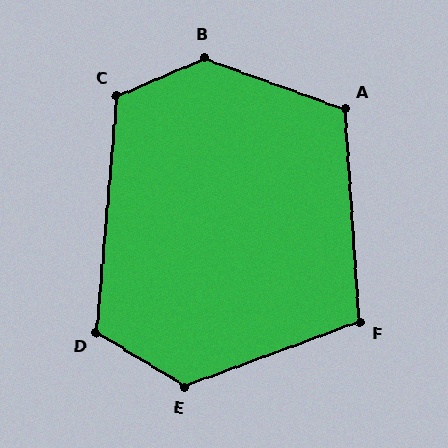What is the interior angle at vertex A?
Approximately 114 degrees (obtuse).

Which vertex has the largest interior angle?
B, at approximately 137 degrees.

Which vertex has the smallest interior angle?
F, at approximately 106 degrees.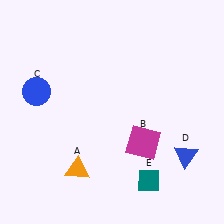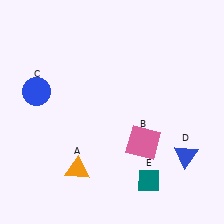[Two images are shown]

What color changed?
The square (B) changed from magenta in Image 1 to pink in Image 2.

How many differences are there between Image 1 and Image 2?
There is 1 difference between the two images.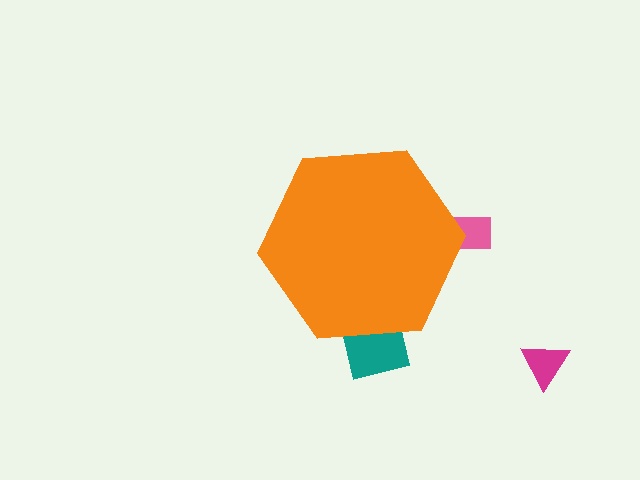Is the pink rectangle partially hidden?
Yes, the pink rectangle is partially hidden behind the orange hexagon.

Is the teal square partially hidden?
Yes, the teal square is partially hidden behind the orange hexagon.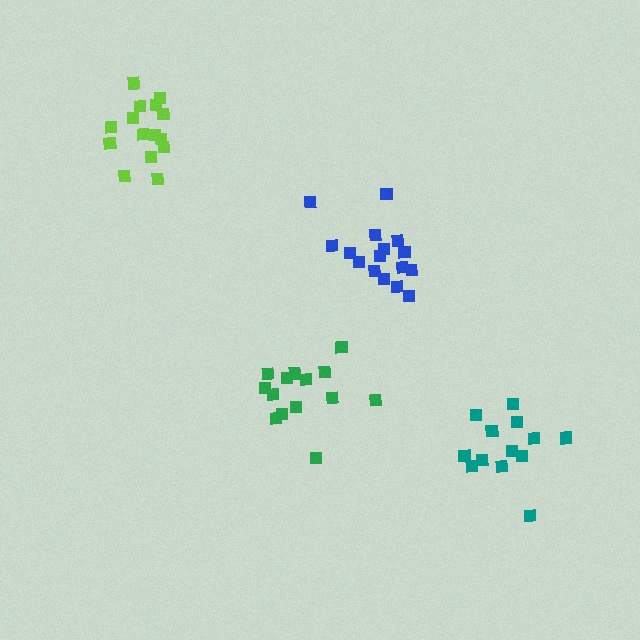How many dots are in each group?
Group 1: 14 dots, Group 2: 13 dots, Group 3: 16 dots, Group 4: 15 dots (58 total).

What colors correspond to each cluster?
The clusters are colored: green, teal, blue, lime.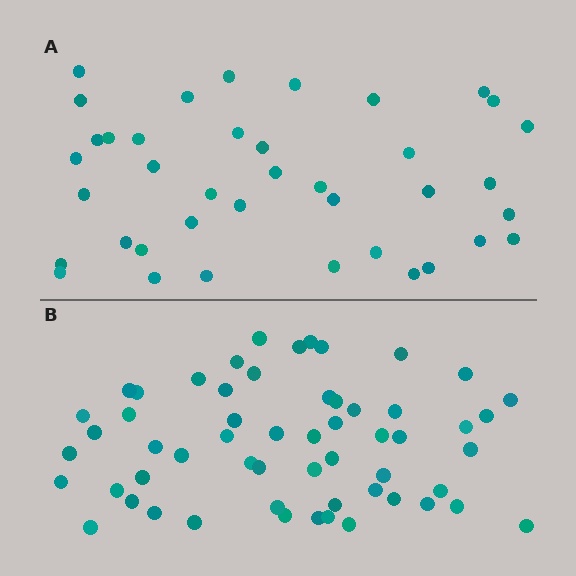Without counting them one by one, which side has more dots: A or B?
Region B (the bottom region) has more dots.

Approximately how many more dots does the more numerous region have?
Region B has approximately 20 more dots than region A.